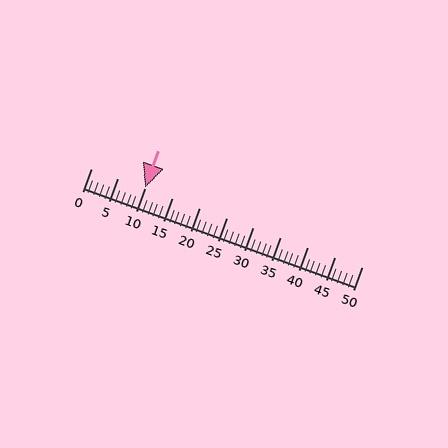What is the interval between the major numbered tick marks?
The major tick marks are spaced 5 units apart.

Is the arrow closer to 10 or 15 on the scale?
The arrow is closer to 10.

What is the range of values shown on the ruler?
The ruler shows values from 0 to 50.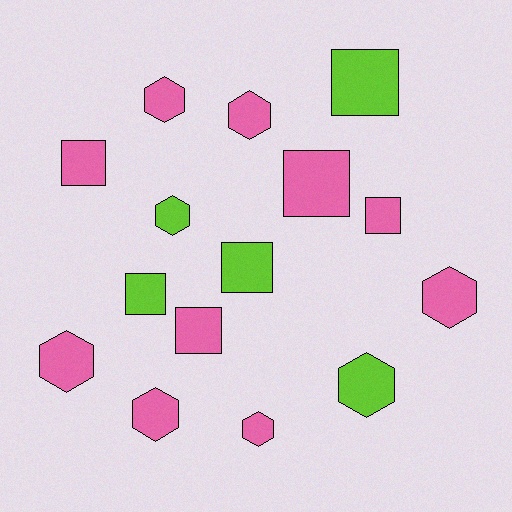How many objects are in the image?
There are 15 objects.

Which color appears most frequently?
Pink, with 10 objects.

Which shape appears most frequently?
Hexagon, with 8 objects.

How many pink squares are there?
There are 4 pink squares.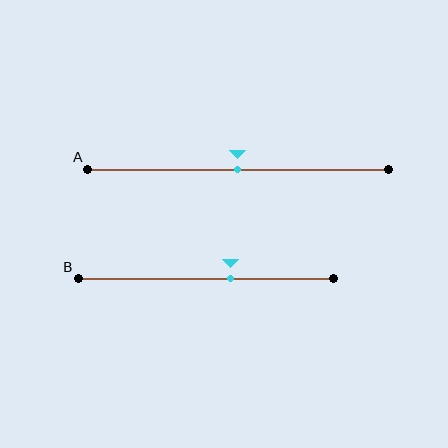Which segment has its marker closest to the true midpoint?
Segment A has its marker closest to the true midpoint.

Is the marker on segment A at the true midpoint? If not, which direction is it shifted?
Yes, the marker on segment A is at the true midpoint.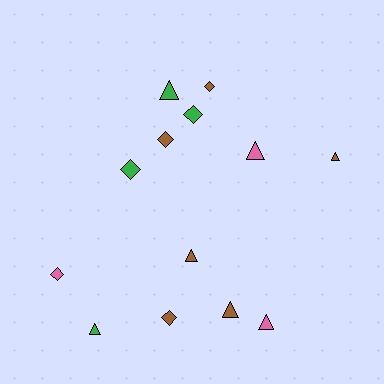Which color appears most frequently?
Brown, with 6 objects.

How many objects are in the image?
There are 13 objects.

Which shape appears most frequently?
Triangle, with 7 objects.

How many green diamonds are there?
There are 2 green diamonds.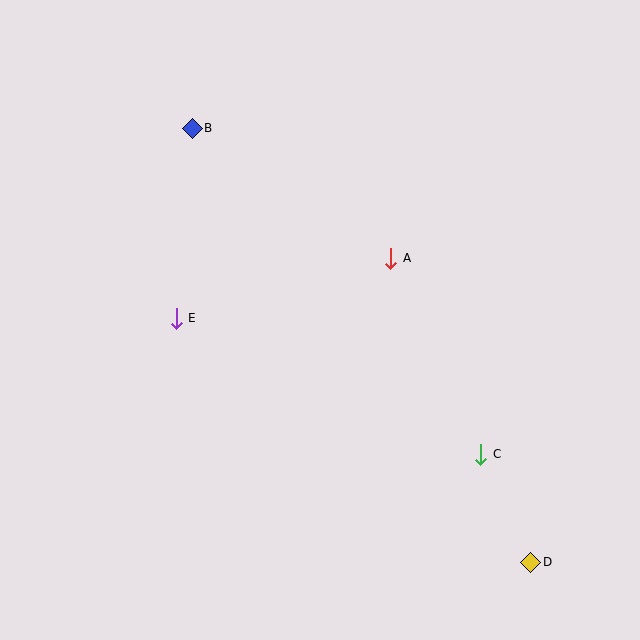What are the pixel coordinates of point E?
Point E is at (176, 318).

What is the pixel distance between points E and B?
The distance between E and B is 191 pixels.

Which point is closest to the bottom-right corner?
Point D is closest to the bottom-right corner.